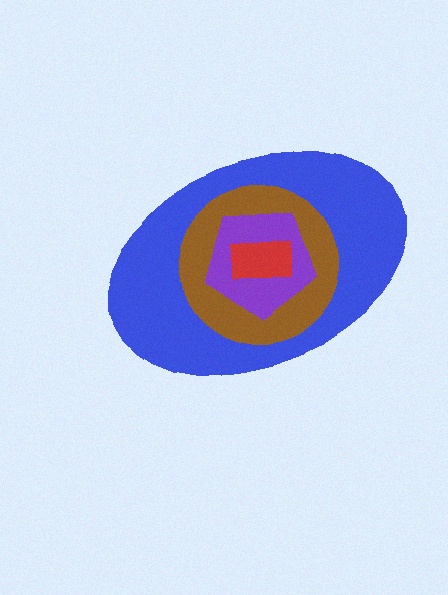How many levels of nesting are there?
4.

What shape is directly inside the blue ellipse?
The brown circle.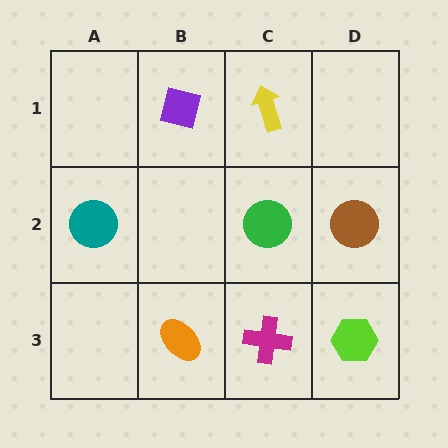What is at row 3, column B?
An orange ellipse.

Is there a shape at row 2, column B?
No, that cell is empty.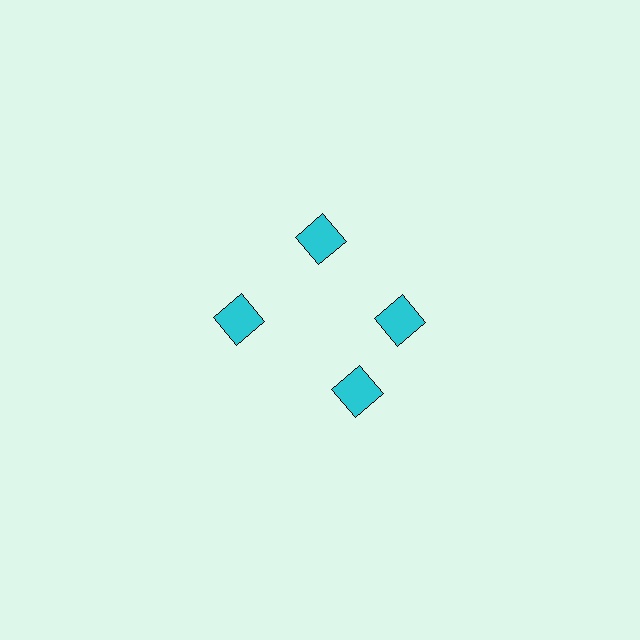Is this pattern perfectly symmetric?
No. The 4 cyan squares are arranged in a ring, but one element near the 6 o'clock position is rotated out of alignment along the ring, breaking the 4-fold rotational symmetry.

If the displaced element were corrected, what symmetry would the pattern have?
It would have 4-fold rotational symmetry — the pattern would map onto itself every 90 degrees.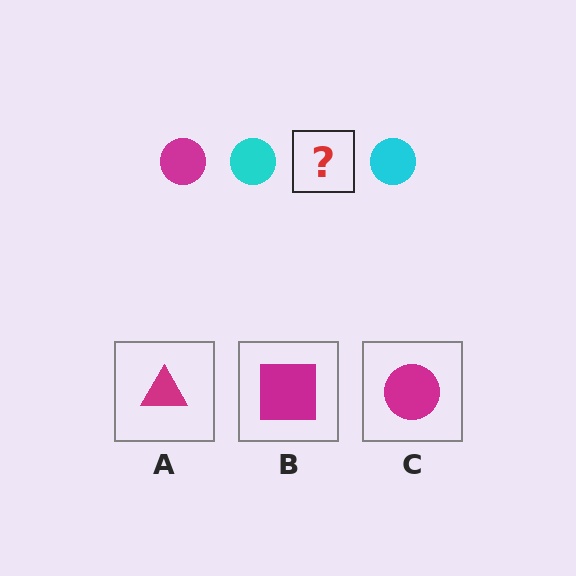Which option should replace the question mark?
Option C.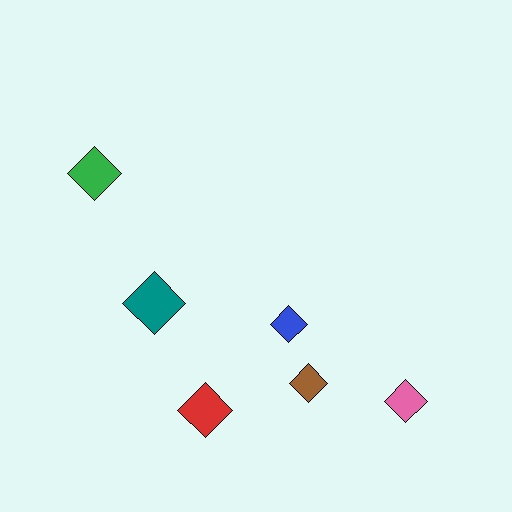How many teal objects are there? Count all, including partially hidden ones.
There is 1 teal object.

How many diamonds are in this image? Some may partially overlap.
There are 6 diamonds.